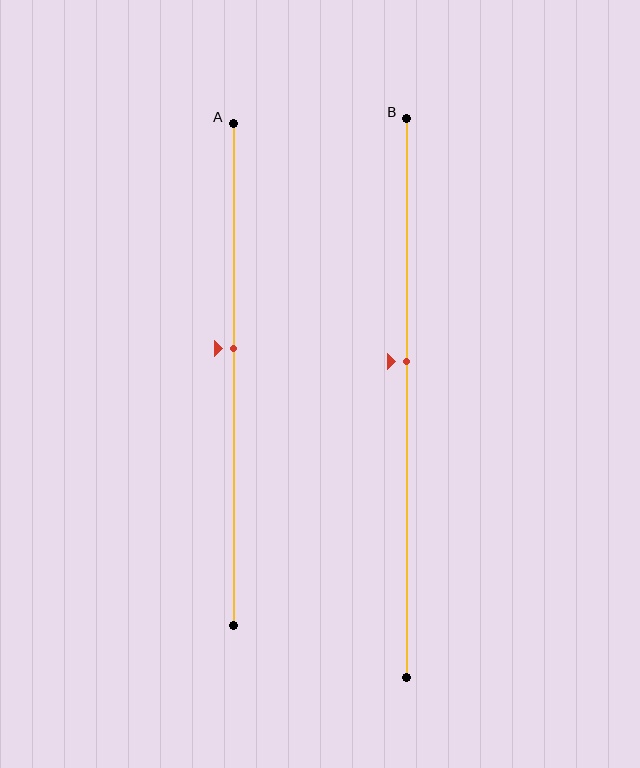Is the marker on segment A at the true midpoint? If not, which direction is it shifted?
No, the marker on segment A is shifted upward by about 5% of the segment length.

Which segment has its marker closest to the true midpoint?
Segment A has its marker closest to the true midpoint.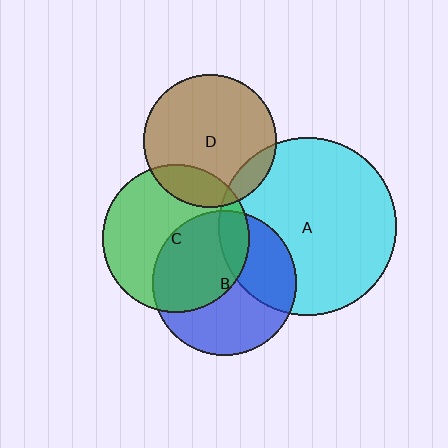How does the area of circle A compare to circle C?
Approximately 1.5 times.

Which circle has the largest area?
Circle A (cyan).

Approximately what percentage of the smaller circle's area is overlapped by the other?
Approximately 45%.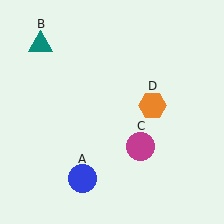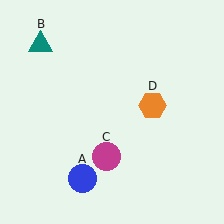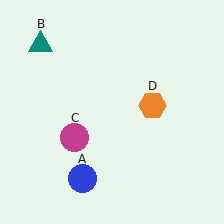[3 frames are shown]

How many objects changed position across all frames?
1 object changed position: magenta circle (object C).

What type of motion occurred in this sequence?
The magenta circle (object C) rotated clockwise around the center of the scene.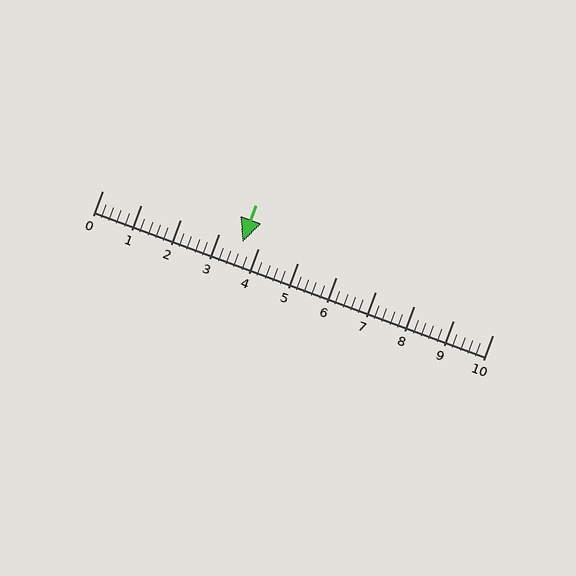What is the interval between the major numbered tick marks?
The major tick marks are spaced 1 units apart.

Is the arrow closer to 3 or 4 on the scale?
The arrow is closer to 4.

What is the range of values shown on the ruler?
The ruler shows values from 0 to 10.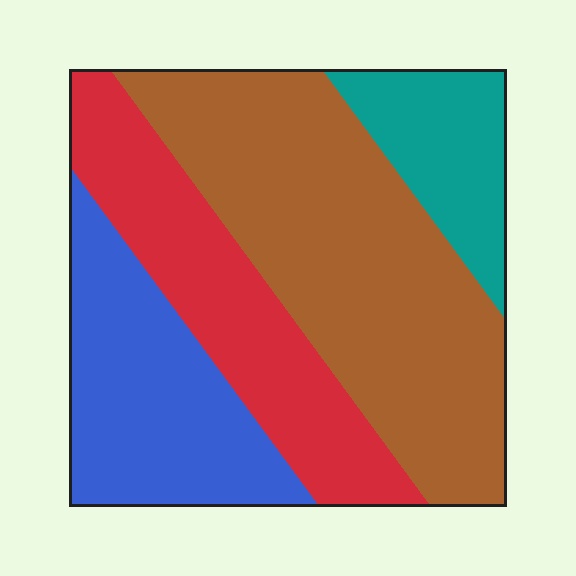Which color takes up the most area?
Brown, at roughly 40%.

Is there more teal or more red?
Red.